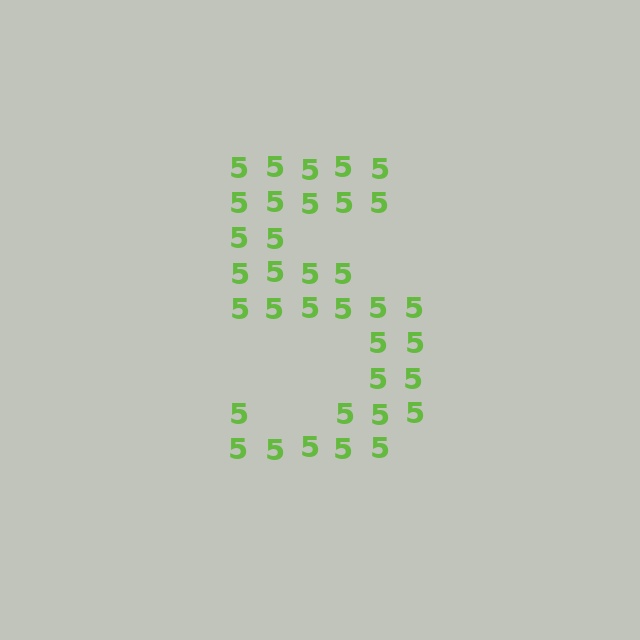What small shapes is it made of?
It is made of small digit 5's.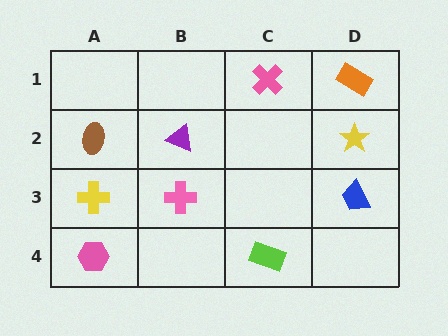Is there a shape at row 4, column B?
No, that cell is empty.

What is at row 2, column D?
A yellow star.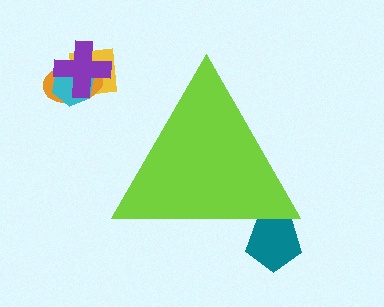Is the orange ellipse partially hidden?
No, the orange ellipse is fully visible.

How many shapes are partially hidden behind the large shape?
1 shape is partially hidden.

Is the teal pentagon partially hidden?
Yes, the teal pentagon is partially hidden behind the lime triangle.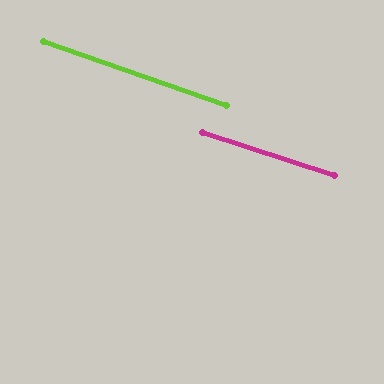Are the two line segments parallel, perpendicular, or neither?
Parallel — their directions differ by only 1.1°.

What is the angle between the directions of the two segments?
Approximately 1 degree.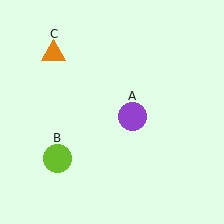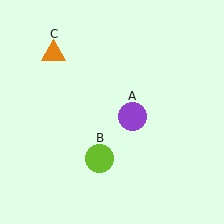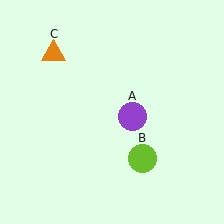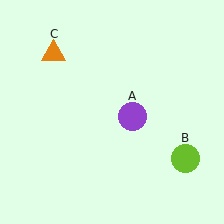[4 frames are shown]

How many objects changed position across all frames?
1 object changed position: lime circle (object B).